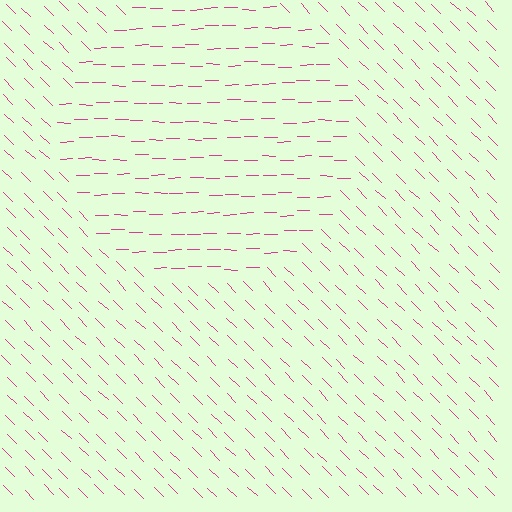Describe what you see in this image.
The image is filled with small magenta line segments. A circle region in the image has lines oriented differently from the surrounding lines, creating a visible texture boundary.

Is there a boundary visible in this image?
Yes, there is a texture boundary formed by a change in line orientation.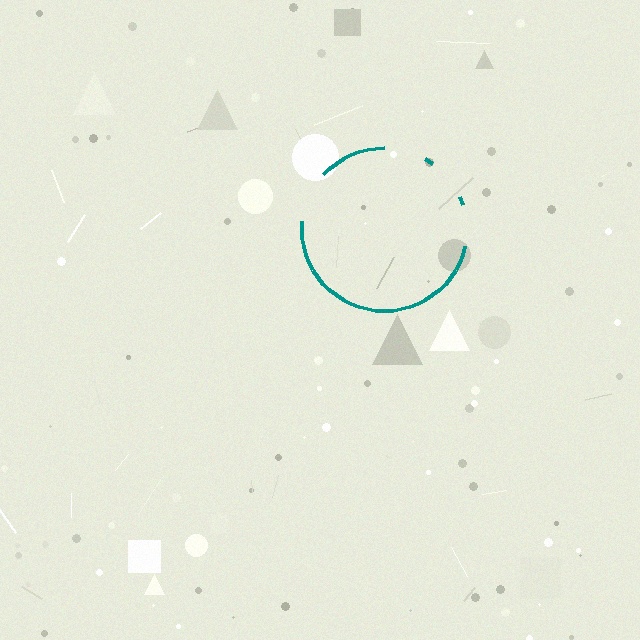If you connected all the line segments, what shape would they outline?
They would outline a circle.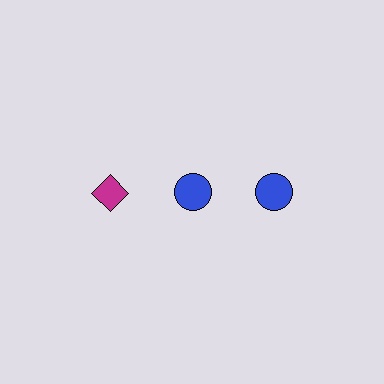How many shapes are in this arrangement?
There are 3 shapes arranged in a grid pattern.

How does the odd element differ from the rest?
It differs in both color (magenta instead of blue) and shape (diamond instead of circle).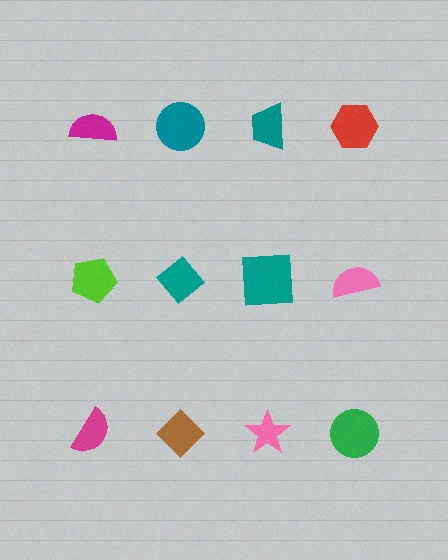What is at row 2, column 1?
A lime pentagon.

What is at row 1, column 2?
A teal circle.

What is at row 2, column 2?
A teal diamond.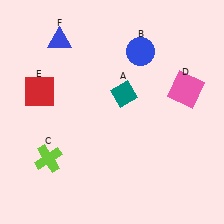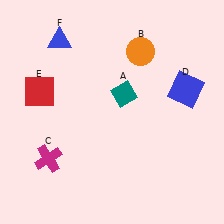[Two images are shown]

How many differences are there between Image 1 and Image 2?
There are 3 differences between the two images.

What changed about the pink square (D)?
In Image 1, D is pink. In Image 2, it changed to blue.